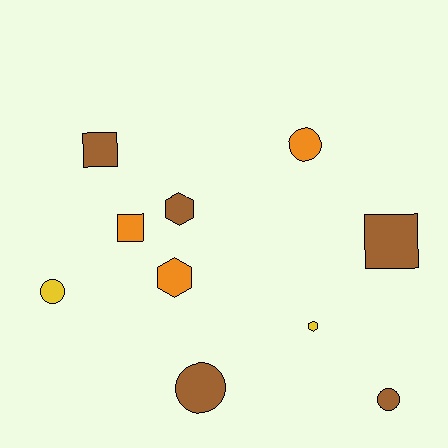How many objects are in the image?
There are 10 objects.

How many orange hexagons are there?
There is 1 orange hexagon.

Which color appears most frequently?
Brown, with 5 objects.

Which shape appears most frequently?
Circle, with 4 objects.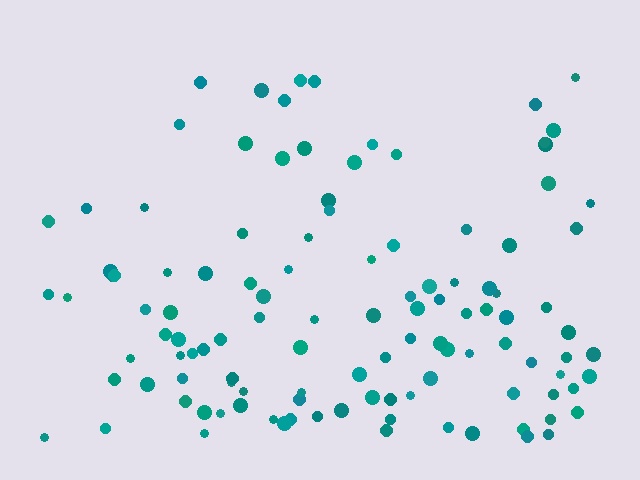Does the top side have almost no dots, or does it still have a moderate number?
Still a moderate number, just noticeably fewer than the bottom.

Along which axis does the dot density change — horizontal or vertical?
Vertical.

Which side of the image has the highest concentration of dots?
The bottom.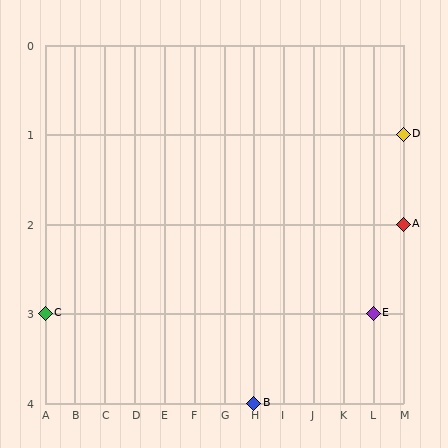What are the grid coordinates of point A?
Point A is at grid coordinates (M, 2).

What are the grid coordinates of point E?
Point E is at grid coordinates (L, 3).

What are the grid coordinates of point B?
Point B is at grid coordinates (H, 4).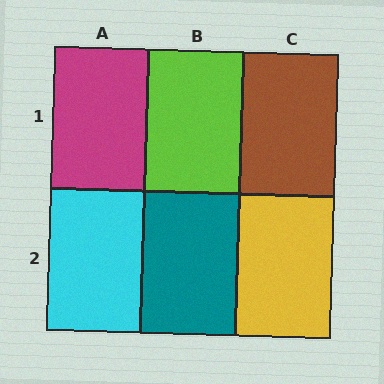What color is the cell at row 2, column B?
Teal.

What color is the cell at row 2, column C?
Yellow.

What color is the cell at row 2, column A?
Cyan.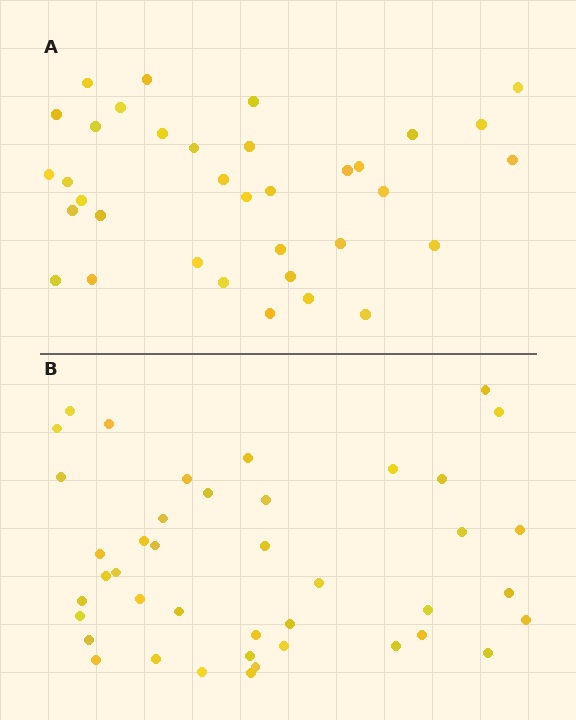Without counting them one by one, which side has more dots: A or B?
Region B (the bottom region) has more dots.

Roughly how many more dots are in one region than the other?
Region B has roughly 8 or so more dots than region A.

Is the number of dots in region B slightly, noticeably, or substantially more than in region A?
Region B has only slightly more — the two regions are fairly close. The ratio is roughly 1.2 to 1.